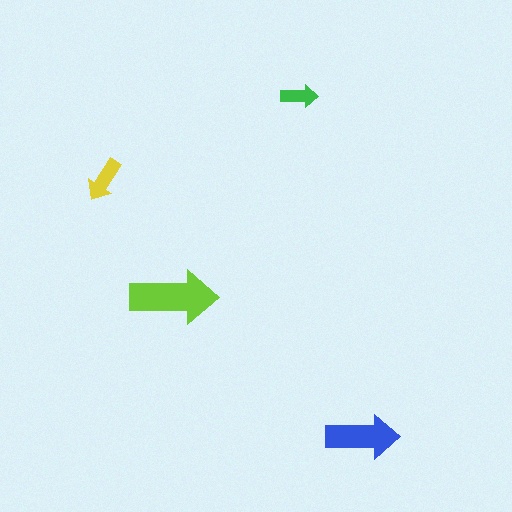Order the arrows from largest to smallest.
the lime one, the blue one, the yellow one, the green one.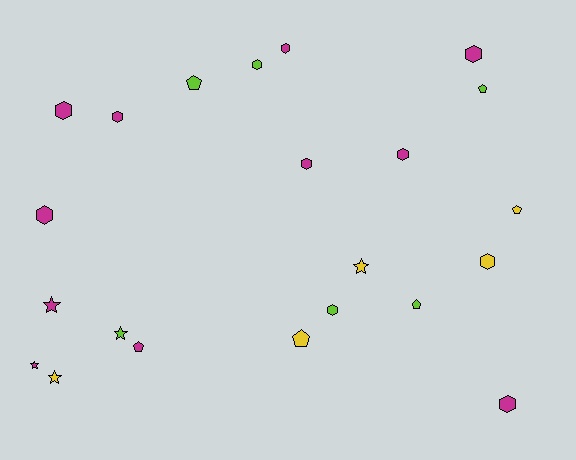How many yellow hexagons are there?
There is 1 yellow hexagon.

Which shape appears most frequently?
Hexagon, with 11 objects.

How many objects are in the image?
There are 22 objects.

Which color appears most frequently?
Magenta, with 11 objects.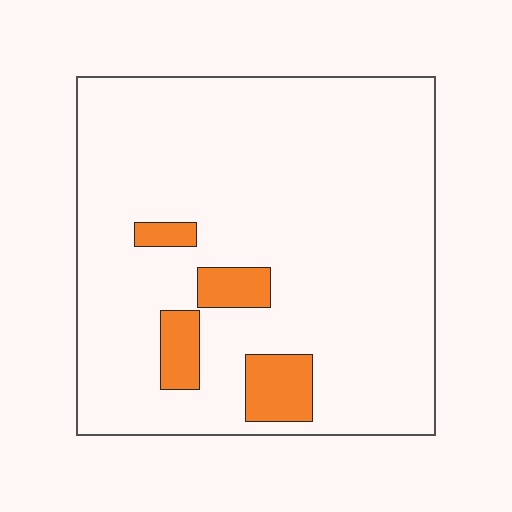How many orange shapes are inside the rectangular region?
4.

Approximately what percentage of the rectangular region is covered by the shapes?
Approximately 10%.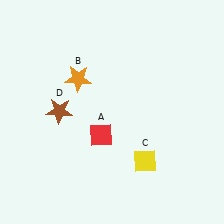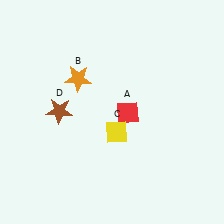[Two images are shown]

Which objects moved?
The objects that moved are: the red diamond (A), the yellow diamond (C).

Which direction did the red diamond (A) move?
The red diamond (A) moved right.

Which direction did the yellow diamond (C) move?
The yellow diamond (C) moved left.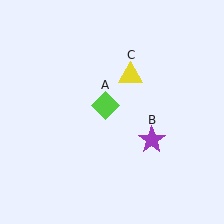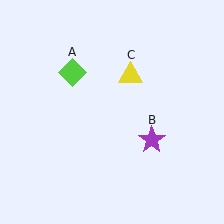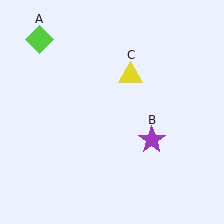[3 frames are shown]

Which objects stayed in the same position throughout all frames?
Purple star (object B) and yellow triangle (object C) remained stationary.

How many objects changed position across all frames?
1 object changed position: lime diamond (object A).